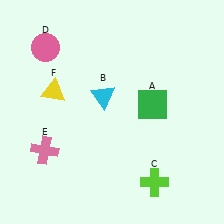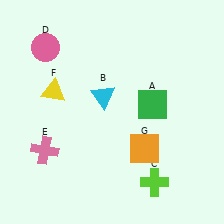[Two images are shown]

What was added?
An orange square (G) was added in Image 2.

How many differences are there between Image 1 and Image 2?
There is 1 difference between the two images.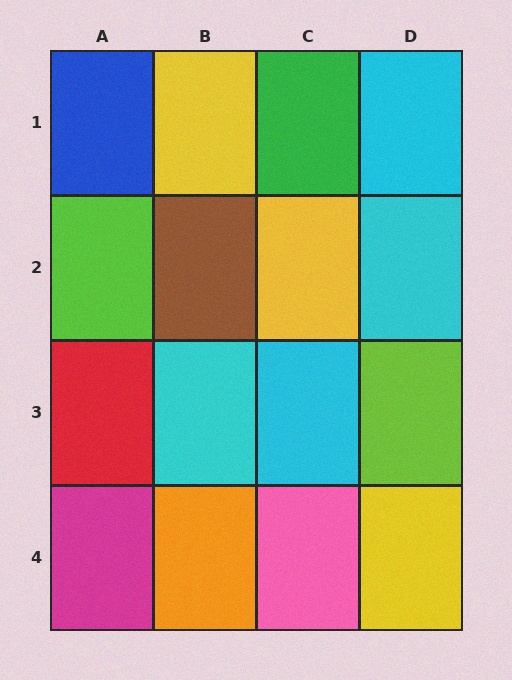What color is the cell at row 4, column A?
Magenta.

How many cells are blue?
1 cell is blue.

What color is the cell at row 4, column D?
Yellow.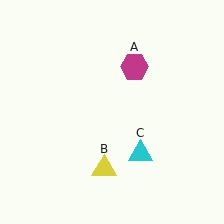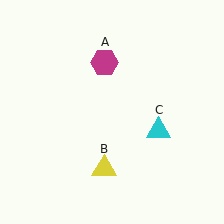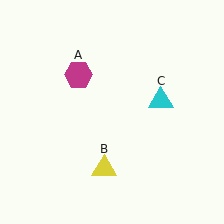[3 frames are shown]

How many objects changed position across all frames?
2 objects changed position: magenta hexagon (object A), cyan triangle (object C).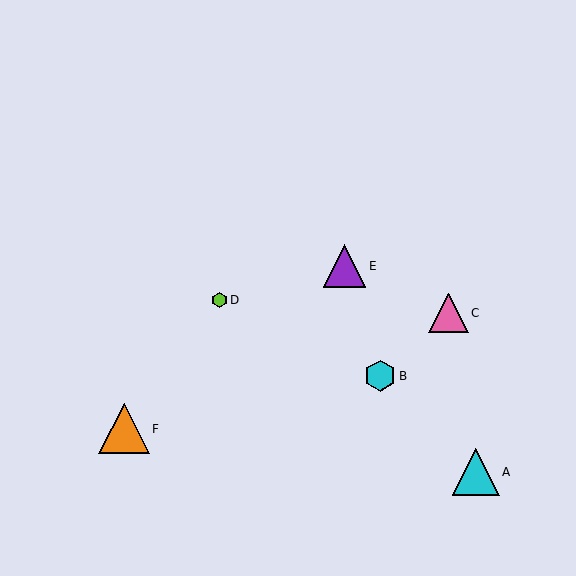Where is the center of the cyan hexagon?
The center of the cyan hexagon is at (380, 376).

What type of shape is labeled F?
Shape F is an orange triangle.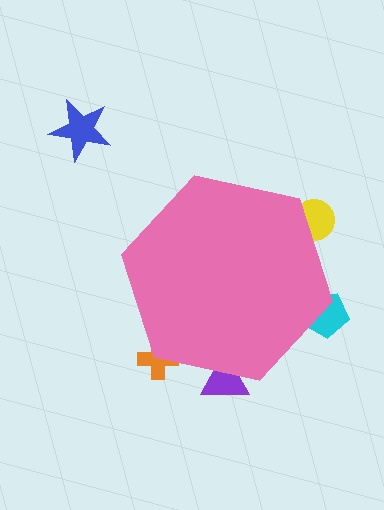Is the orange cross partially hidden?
Yes, the orange cross is partially hidden behind the pink hexagon.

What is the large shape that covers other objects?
A pink hexagon.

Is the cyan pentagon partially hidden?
Yes, the cyan pentagon is partially hidden behind the pink hexagon.